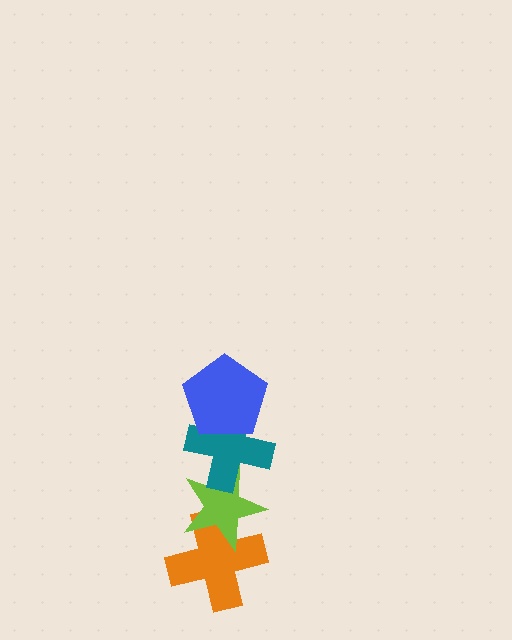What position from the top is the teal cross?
The teal cross is 2nd from the top.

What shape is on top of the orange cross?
The lime star is on top of the orange cross.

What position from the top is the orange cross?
The orange cross is 4th from the top.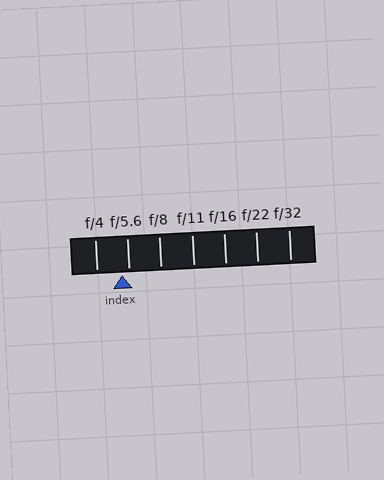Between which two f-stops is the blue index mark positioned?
The index mark is between f/4 and f/5.6.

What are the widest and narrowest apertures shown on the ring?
The widest aperture shown is f/4 and the narrowest is f/32.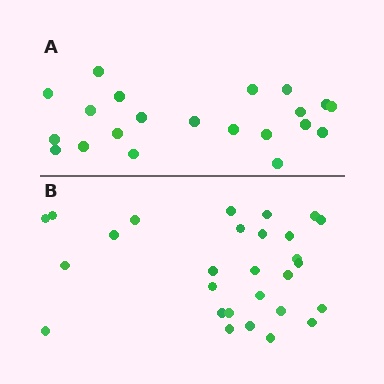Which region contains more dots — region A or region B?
Region B (the bottom region) has more dots.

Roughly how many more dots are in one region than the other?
Region B has roughly 8 or so more dots than region A.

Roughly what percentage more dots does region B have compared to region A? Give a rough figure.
About 35% more.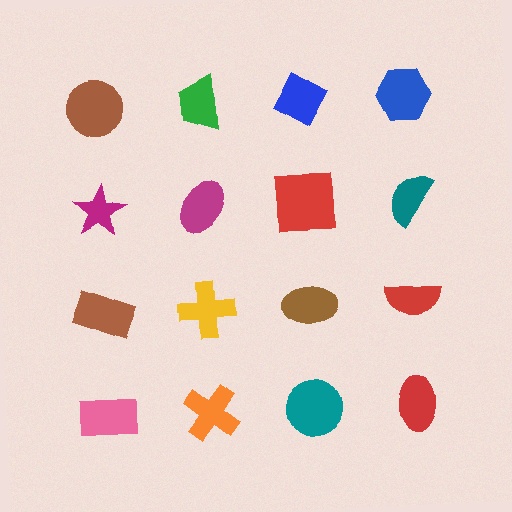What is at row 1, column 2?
A green trapezoid.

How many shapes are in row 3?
4 shapes.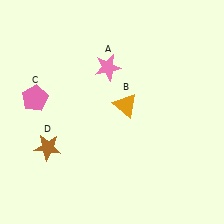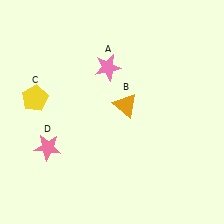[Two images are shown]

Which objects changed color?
C changed from pink to yellow. D changed from brown to pink.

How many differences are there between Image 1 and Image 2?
There are 2 differences between the two images.